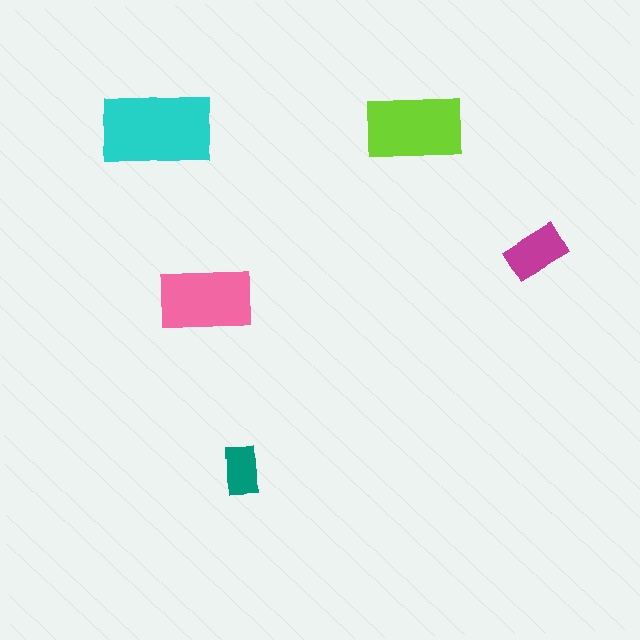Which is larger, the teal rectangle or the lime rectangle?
The lime one.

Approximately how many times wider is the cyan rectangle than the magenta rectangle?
About 2 times wider.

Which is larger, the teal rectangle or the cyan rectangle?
The cyan one.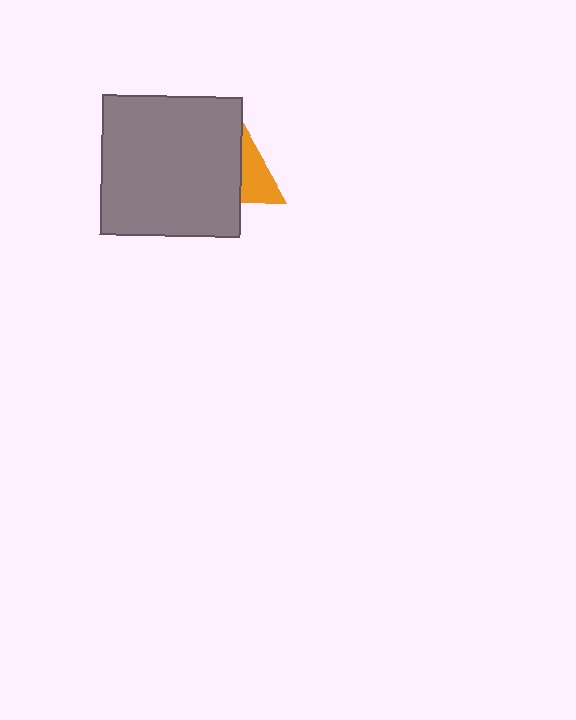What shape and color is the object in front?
The object in front is a gray square.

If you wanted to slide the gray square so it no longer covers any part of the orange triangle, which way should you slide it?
Slide it left — that is the most direct way to separate the two shapes.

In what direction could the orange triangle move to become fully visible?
The orange triangle could move right. That would shift it out from behind the gray square entirely.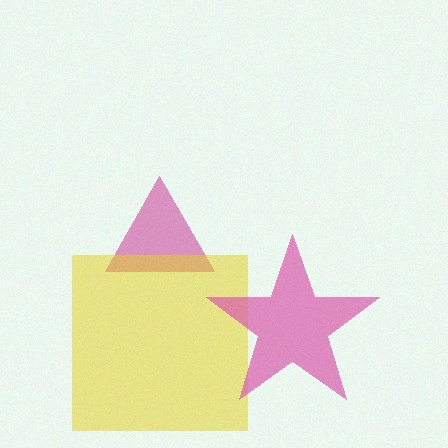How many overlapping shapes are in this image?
There are 3 overlapping shapes in the image.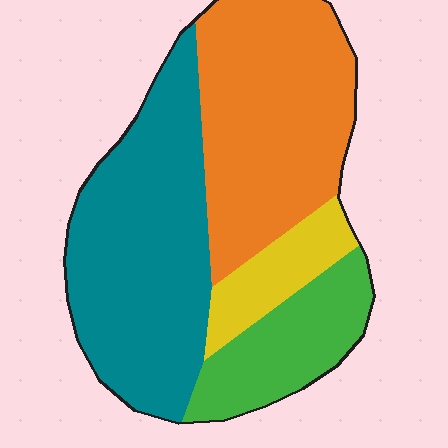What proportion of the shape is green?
Green covers about 15% of the shape.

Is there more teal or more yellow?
Teal.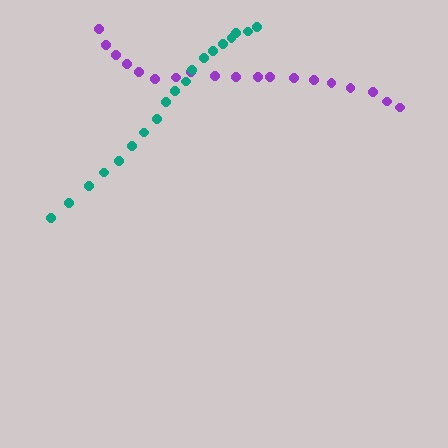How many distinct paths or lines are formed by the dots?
There are 2 distinct paths.